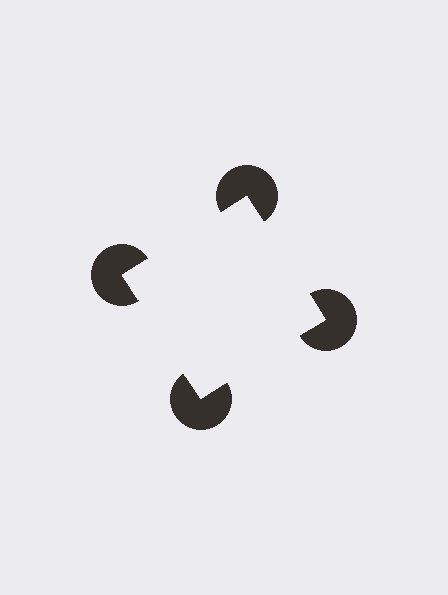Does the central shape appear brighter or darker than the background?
It typically appears slightly brighter than the background, even though no actual brightness change is drawn.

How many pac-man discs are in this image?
There are 4 — one at each vertex of the illusory square.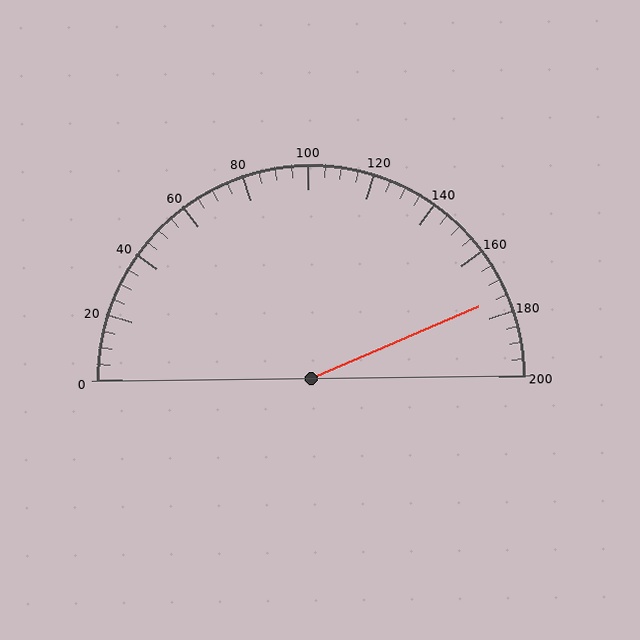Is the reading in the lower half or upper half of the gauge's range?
The reading is in the upper half of the range (0 to 200).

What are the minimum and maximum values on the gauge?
The gauge ranges from 0 to 200.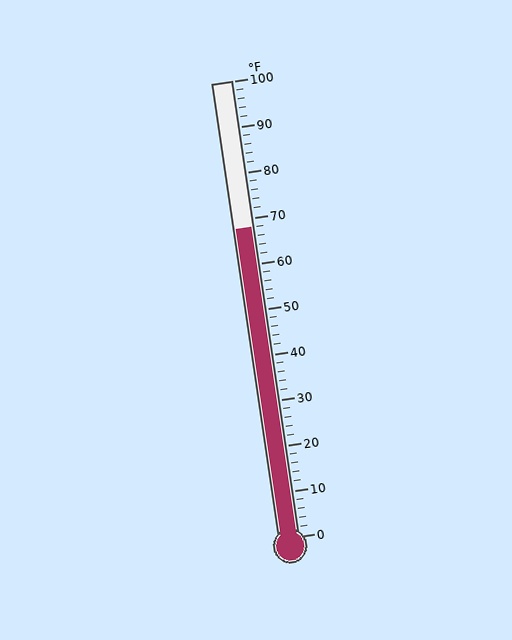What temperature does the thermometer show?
The thermometer shows approximately 68°F.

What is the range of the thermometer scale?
The thermometer scale ranges from 0°F to 100°F.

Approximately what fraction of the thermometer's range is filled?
The thermometer is filled to approximately 70% of its range.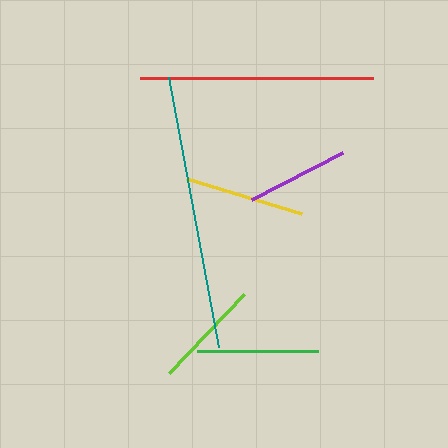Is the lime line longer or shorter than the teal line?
The teal line is longer than the lime line.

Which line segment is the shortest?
The purple line is the shortest at approximately 103 pixels.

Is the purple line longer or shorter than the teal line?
The teal line is longer than the purple line.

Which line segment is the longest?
The teal line is the longest at approximately 275 pixels.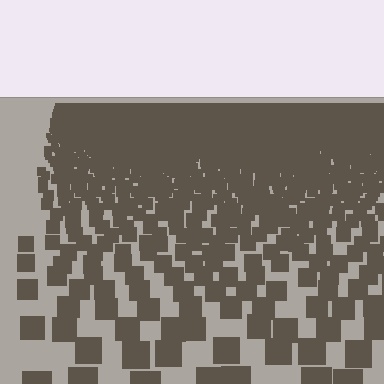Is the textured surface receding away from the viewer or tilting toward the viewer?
The surface is receding away from the viewer. Texture elements get smaller and denser toward the top.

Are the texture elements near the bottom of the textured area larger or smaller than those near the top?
Larger. Near the bottom, elements are closer to the viewer and appear at a bigger on-screen size.